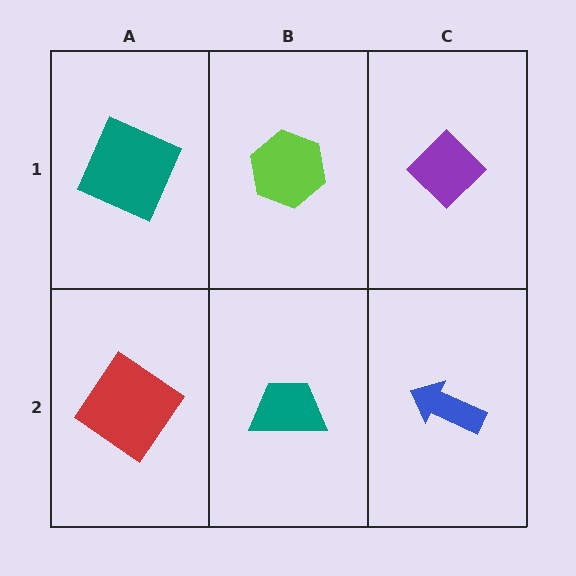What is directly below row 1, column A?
A red diamond.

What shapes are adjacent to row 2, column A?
A teal square (row 1, column A), a teal trapezoid (row 2, column B).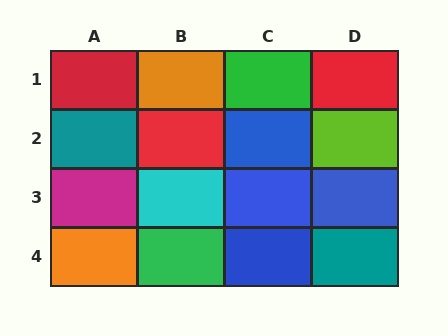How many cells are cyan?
1 cell is cyan.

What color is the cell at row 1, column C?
Green.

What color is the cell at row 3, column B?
Cyan.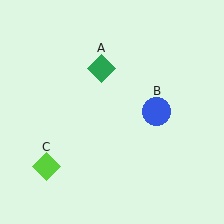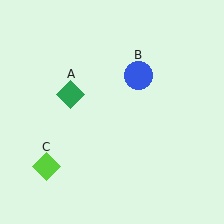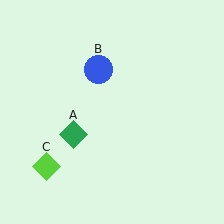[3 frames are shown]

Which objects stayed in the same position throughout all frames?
Lime diamond (object C) remained stationary.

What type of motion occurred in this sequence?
The green diamond (object A), blue circle (object B) rotated counterclockwise around the center of the scene.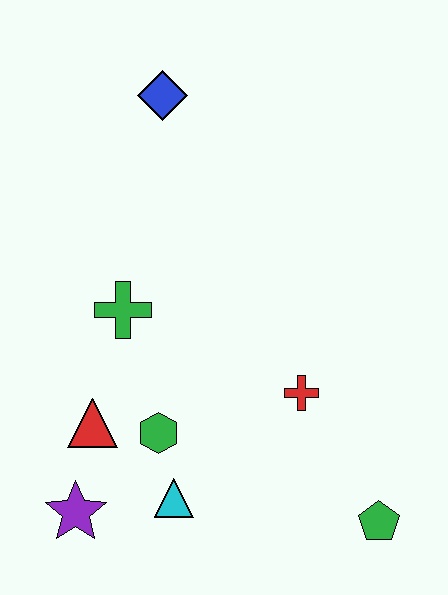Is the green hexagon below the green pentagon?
No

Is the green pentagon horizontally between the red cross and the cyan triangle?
No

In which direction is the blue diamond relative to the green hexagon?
The blue diamond is above the green hexagon.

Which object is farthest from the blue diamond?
The green pentagon is farthest from the blue diamond.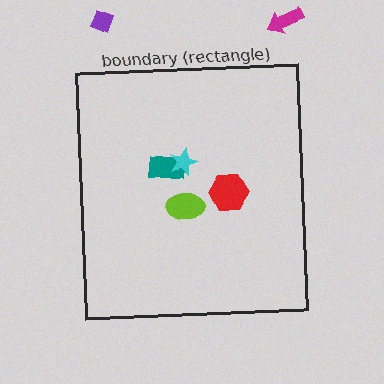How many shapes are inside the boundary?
4 inside, 2 outside.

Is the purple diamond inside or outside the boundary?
Outside.